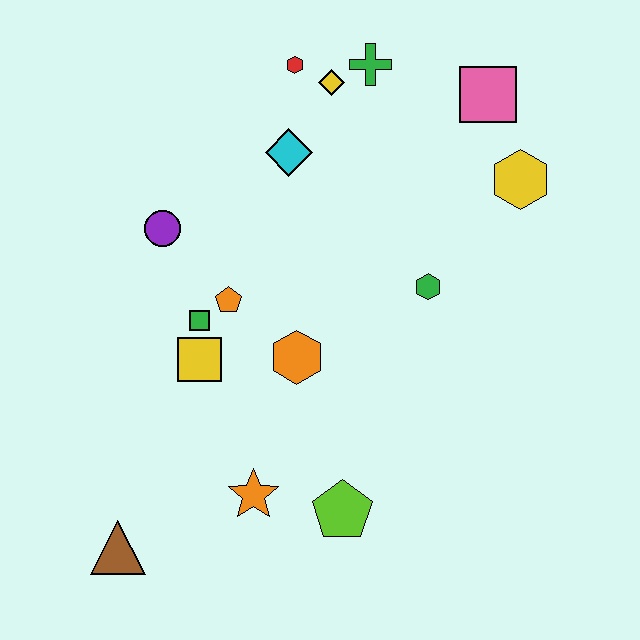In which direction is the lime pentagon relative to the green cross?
The lime pentagon is below the green cross.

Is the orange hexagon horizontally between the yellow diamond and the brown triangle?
Yes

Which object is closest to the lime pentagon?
The orange star is closest to the lime pentagon.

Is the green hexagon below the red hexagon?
Yes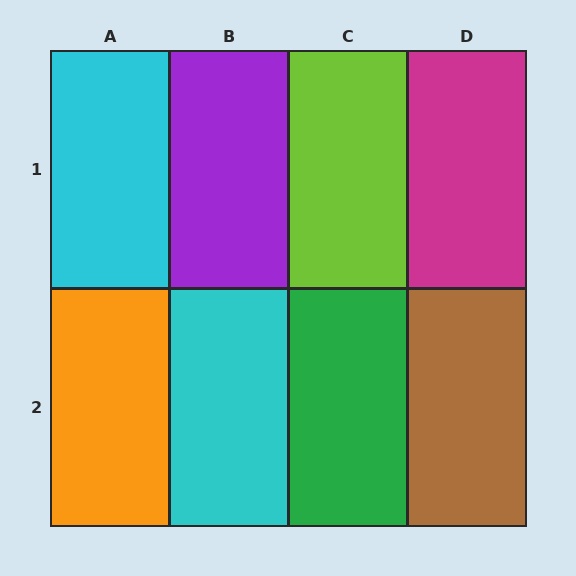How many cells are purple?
1 cell is purple.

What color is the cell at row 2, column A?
Orange.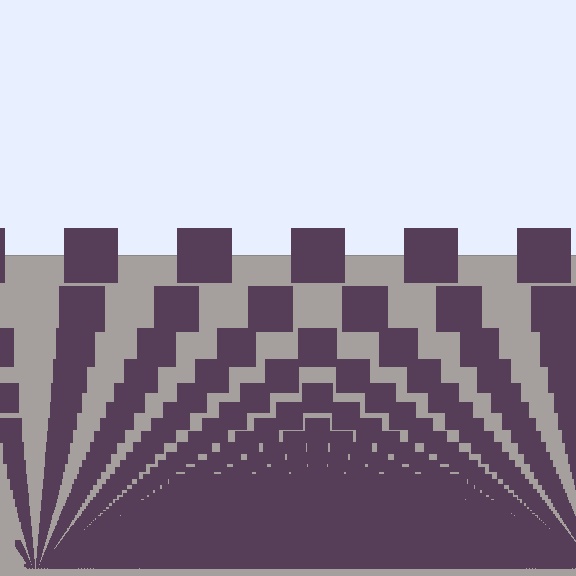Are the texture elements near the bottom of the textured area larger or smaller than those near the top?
Smaller. The gradient is inverted — elements near the bottom are smaller and denser.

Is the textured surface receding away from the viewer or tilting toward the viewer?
The surface appears to tilt toward the viewer. Texture elements get larger and sparser toward the top.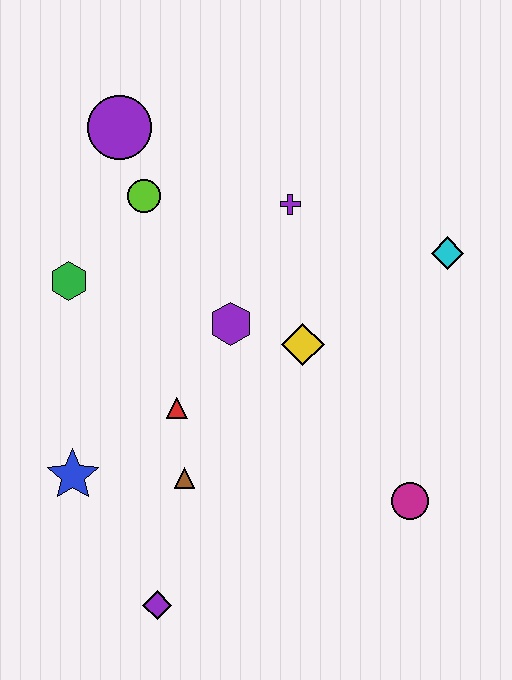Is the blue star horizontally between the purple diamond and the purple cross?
No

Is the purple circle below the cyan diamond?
No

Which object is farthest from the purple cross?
The purple diamond is farthest from the purple cross.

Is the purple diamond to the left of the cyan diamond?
Yes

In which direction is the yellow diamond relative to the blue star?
The yellow diamond is to the right of the blue star.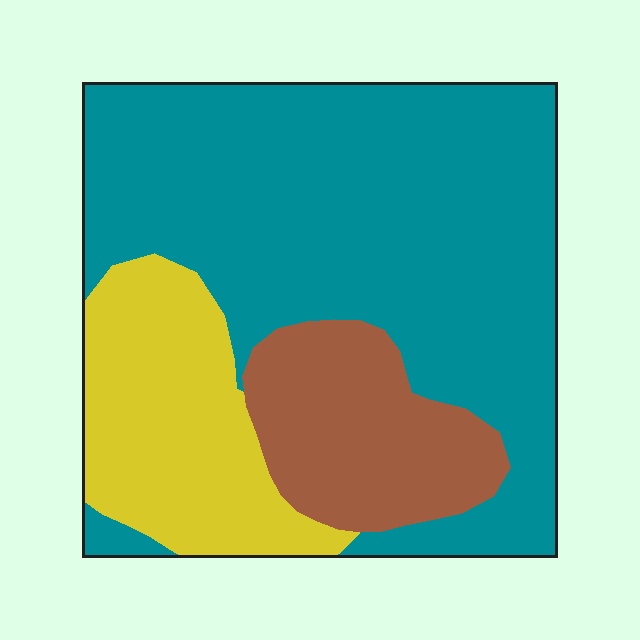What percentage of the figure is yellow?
Yellow takes up between a sixth and a third of the figure.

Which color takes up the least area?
Brown, at roughly 15%.